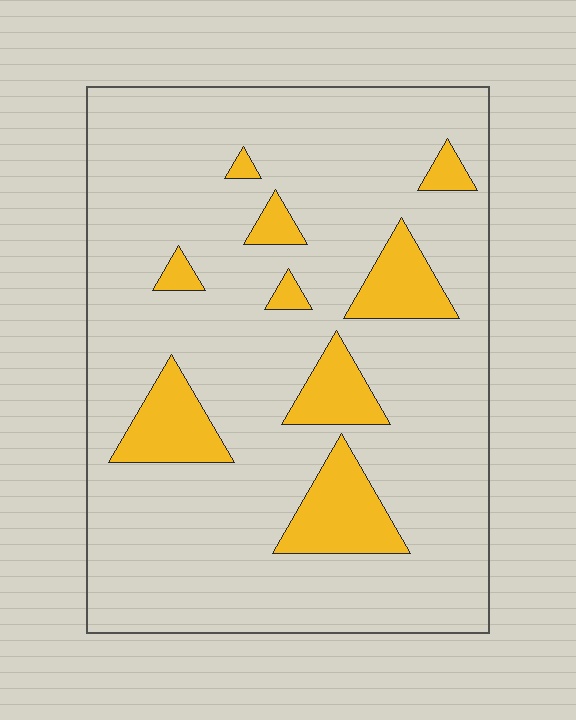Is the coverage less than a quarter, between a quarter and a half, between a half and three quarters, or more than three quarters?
Less than a quarter.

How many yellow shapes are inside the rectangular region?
9.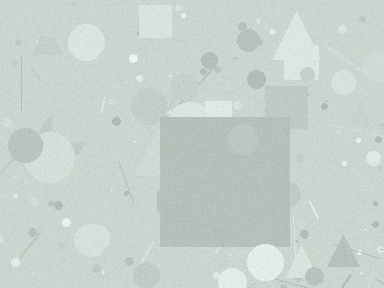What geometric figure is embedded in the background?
A square is embedded in the background.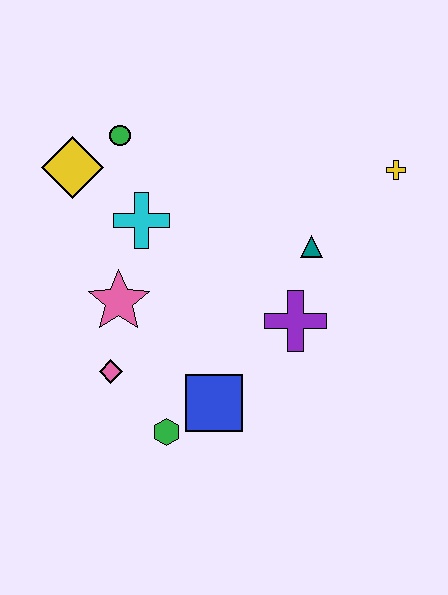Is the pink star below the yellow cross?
Yes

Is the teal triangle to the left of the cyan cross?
No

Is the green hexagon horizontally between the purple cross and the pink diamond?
Yes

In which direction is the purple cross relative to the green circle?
The purple cross is below the green circle.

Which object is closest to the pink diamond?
The pink star is closest to the pink diamond.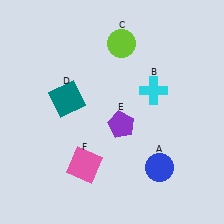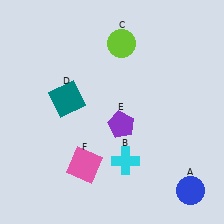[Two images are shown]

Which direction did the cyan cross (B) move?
The cyan cross (B) moved down.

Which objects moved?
The objects that moved are: the blue circle (A), the cyan cross (B).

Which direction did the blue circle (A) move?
The blue circle (A) moved right.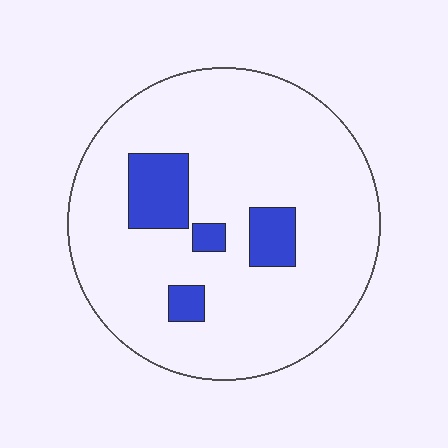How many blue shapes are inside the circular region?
4.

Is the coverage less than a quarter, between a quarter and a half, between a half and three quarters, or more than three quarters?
Less than a quarter.